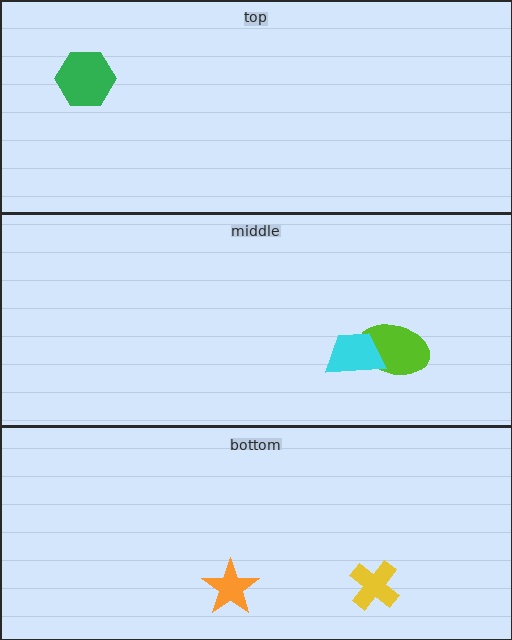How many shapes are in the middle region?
2.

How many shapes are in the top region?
1.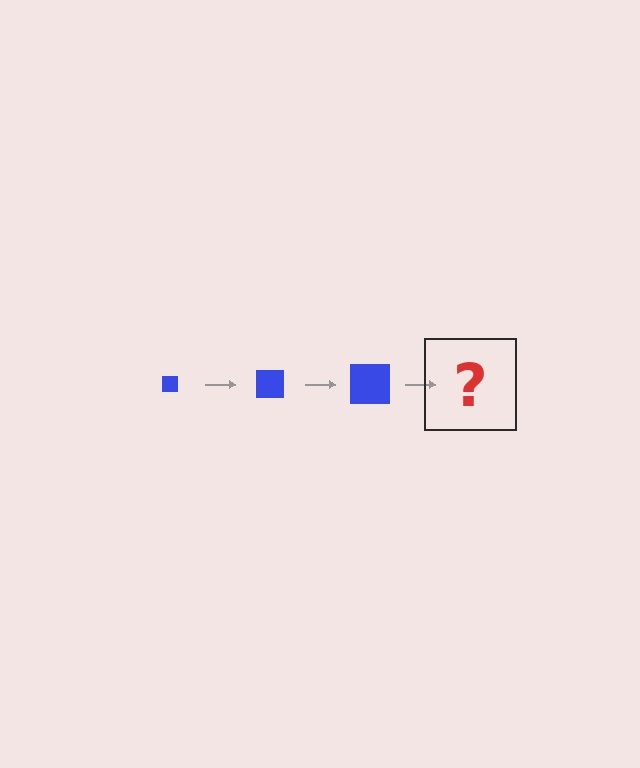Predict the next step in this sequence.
The next step is a blue square, larger than the previous one.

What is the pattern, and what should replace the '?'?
The pattern is that the square gets progressively larger each step. The '?' should be a blue square, larger than the previous one.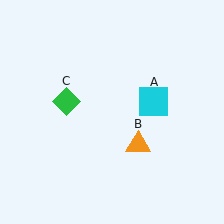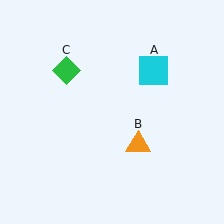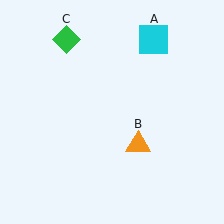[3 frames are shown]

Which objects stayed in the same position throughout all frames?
Orange triangle (object B) remained stationary.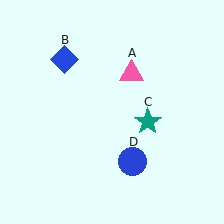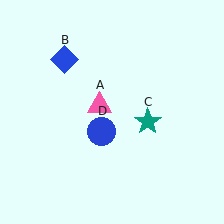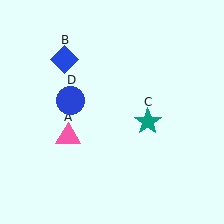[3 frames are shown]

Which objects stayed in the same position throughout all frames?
Blue diamond (object B) and teal star (object C) remained stationary.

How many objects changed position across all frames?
2 objects changed position: pink triangle (object A), blue circle (object D).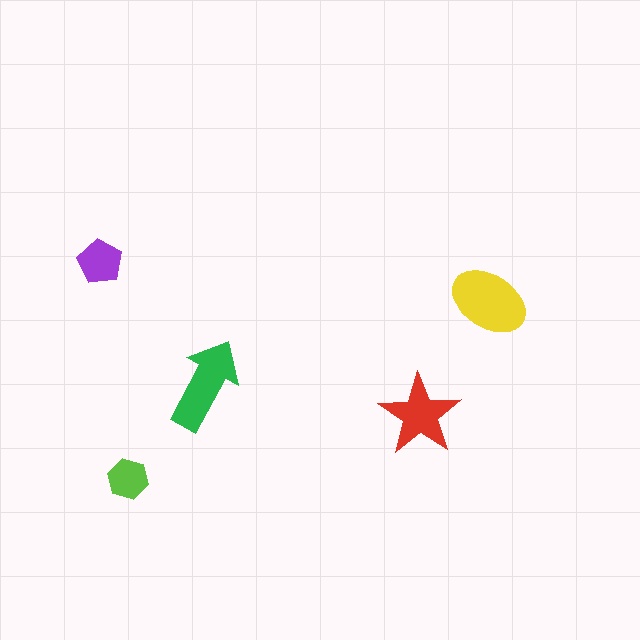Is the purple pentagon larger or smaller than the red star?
Smaller.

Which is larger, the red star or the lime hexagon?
The red star.